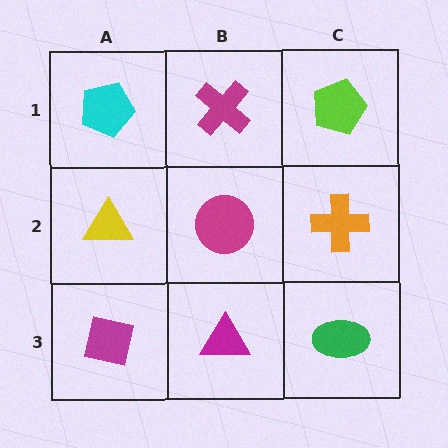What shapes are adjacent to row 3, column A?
A yellow triangle (row 2, column A), a magenta triangle (row 3, column B).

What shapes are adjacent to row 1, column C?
An orange cross (row 2, column C), a magenta cross (row 1, column B).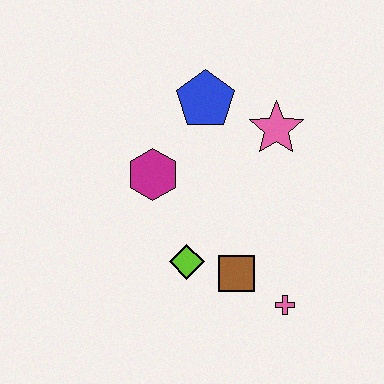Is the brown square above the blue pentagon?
No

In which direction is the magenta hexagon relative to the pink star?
The magenta hexagon is to the left of the pink star.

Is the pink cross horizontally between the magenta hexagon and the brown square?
No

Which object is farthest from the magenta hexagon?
The pink cross is farthest from the magenta hexagon.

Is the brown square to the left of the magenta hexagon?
No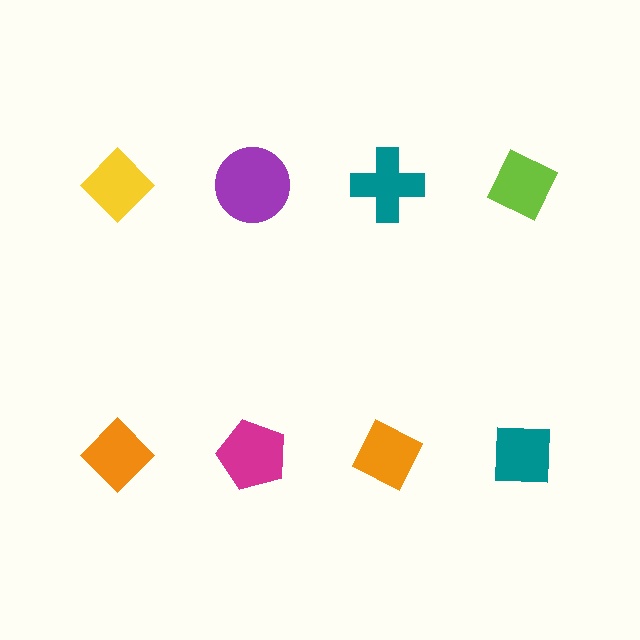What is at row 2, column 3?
An orange diamond.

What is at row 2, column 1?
An orange diamond.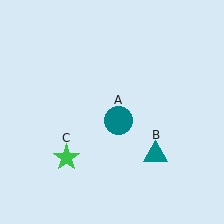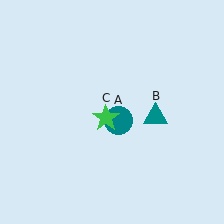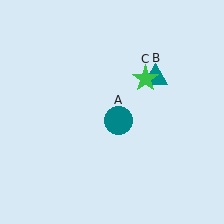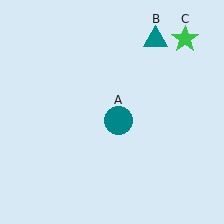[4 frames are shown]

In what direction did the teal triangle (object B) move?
The teal triangle (object B) moved up.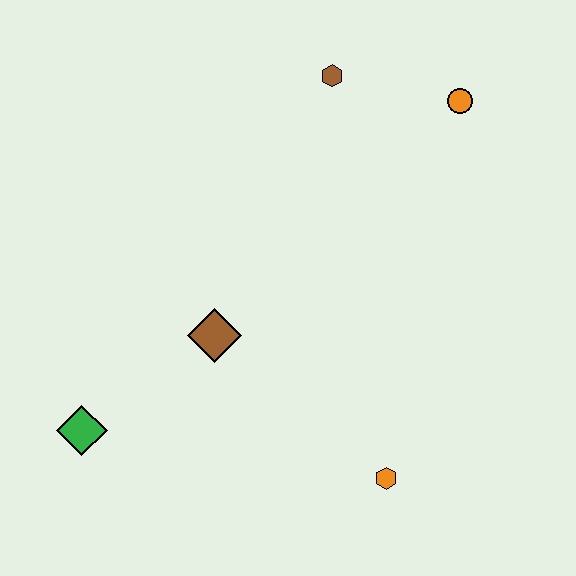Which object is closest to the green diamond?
The brown diamond is closest to the green diamond.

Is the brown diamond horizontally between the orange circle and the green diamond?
Yes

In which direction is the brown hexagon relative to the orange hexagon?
The brown hexagon is above the orange hexagon.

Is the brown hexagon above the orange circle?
Yes